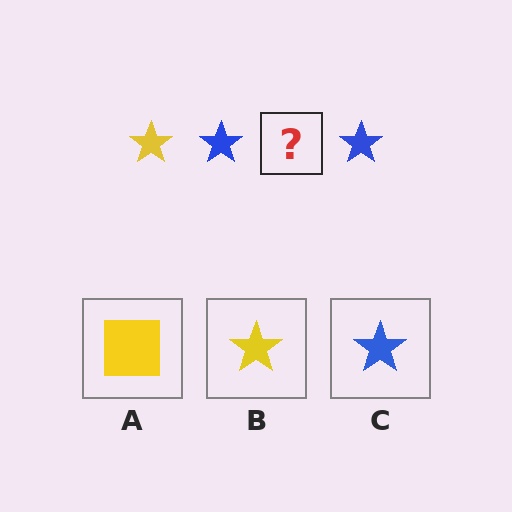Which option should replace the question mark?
Option B.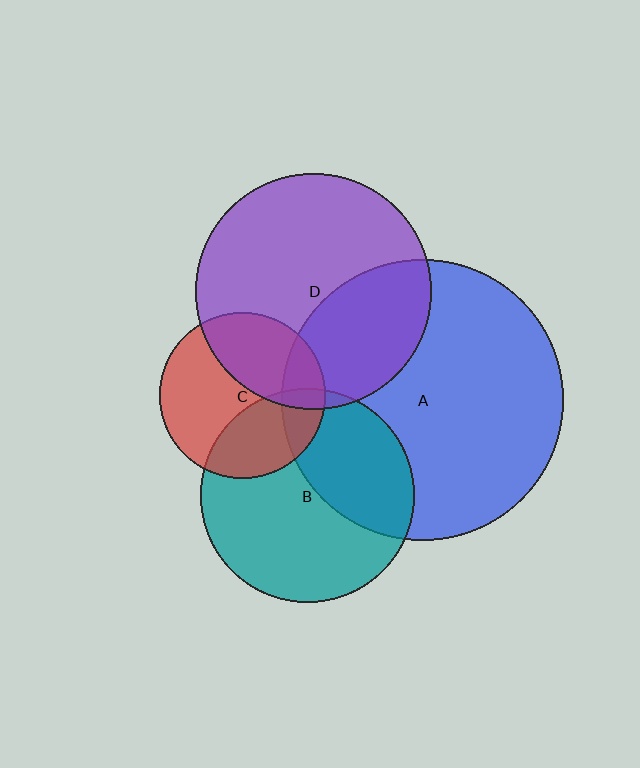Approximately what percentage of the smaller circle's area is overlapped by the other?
Approximately 35%.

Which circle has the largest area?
Circle A (blue).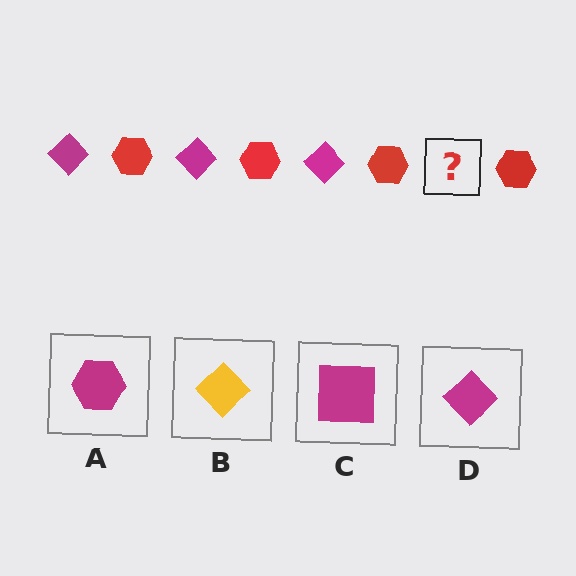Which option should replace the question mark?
Option D.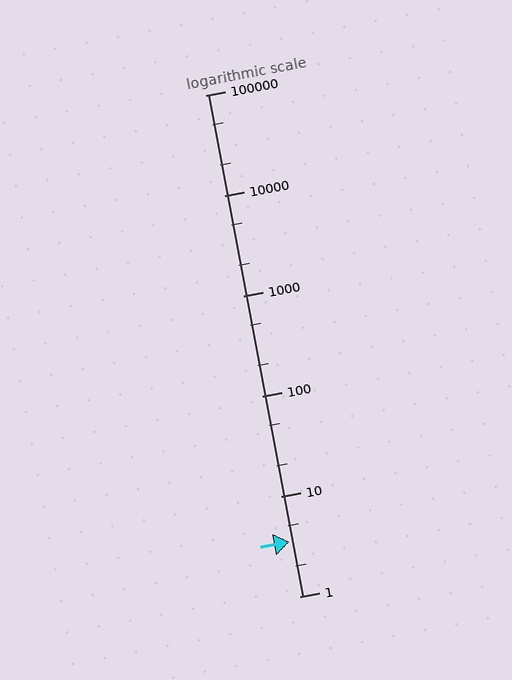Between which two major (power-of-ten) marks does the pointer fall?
The pointer is between 1 and 10.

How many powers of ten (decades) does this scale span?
The scale spans 5 decades, from 1 to 100000.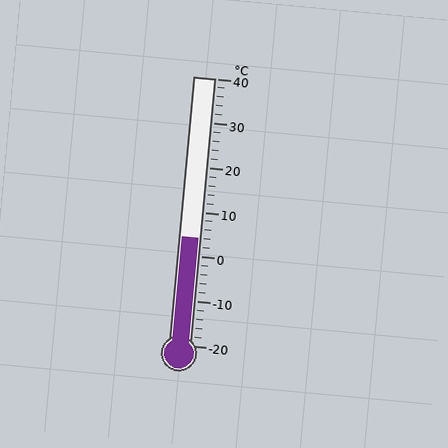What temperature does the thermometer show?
The thermometer shows approximately 4°C.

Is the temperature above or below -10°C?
The temperature is above -10°C.